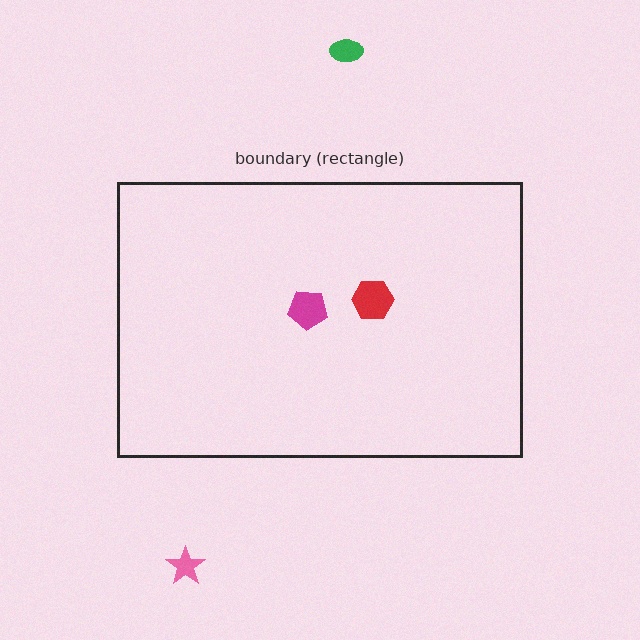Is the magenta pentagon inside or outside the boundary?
Inside.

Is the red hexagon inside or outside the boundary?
Inside.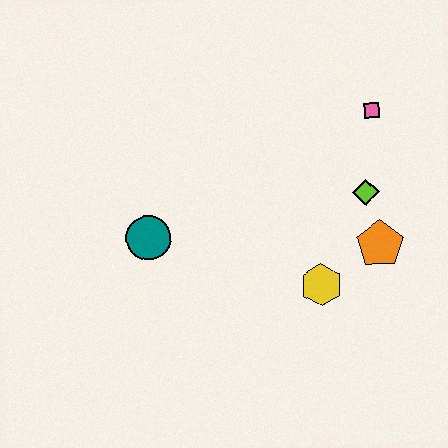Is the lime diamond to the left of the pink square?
Yes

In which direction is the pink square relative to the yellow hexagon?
The pink square is above the yellow hexagon.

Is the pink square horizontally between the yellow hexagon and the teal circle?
No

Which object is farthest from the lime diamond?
The teal circle is farthest from the lime diamond.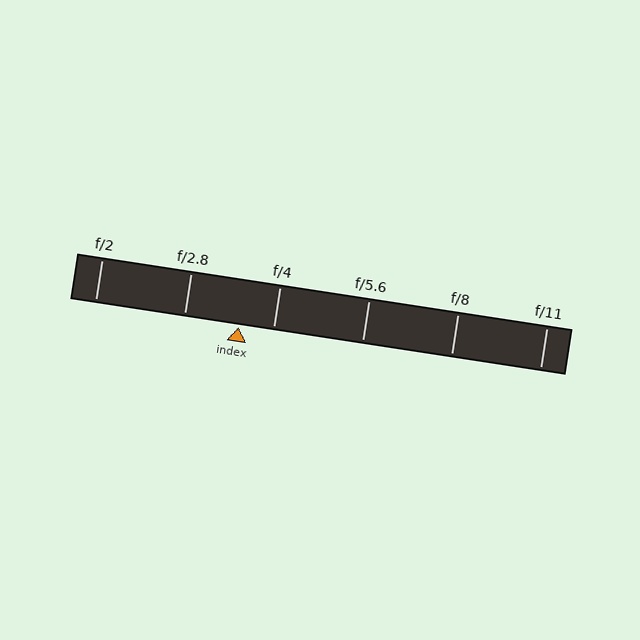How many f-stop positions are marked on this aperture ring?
There are 6 f-stop positions marked.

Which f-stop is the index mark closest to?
The index mark is closest to f/4.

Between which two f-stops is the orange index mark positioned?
The index mark is between f/2.8 and f/4.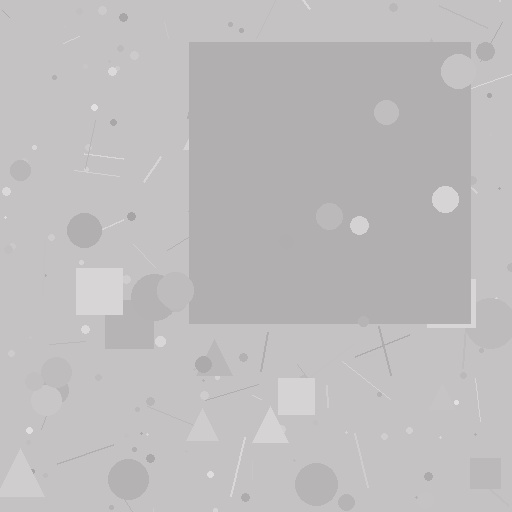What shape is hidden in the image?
A square is hidden in the image.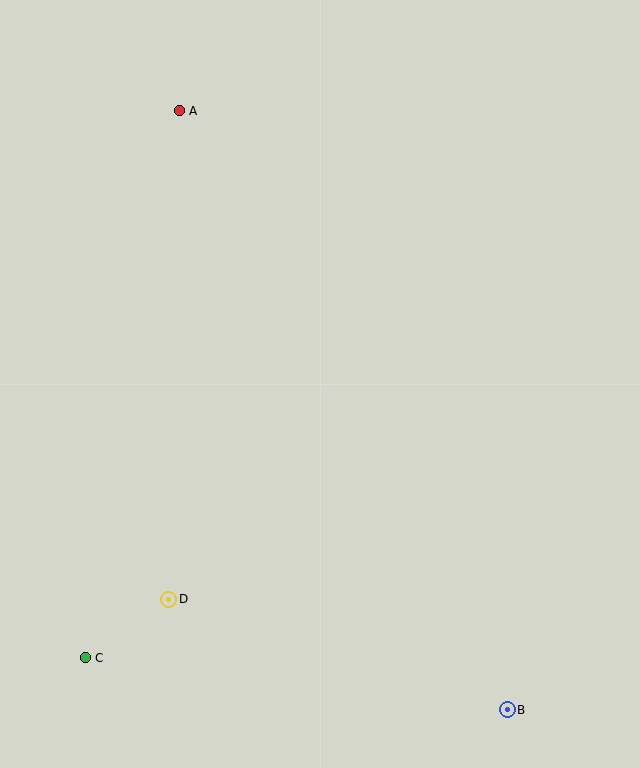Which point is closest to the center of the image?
Point D at (169, 600) is closest to the center.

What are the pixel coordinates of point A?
Point A is at (179, 111).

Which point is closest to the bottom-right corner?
Point B is closest to the bottom-right corner.